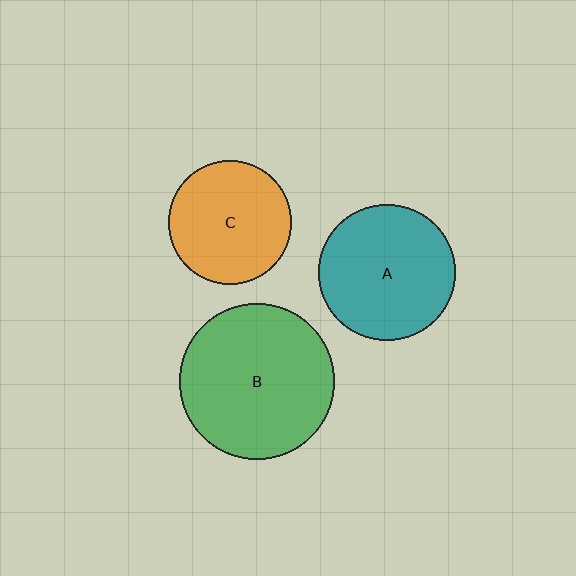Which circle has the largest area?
Circle B (green).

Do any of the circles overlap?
No, none of the circles overlap.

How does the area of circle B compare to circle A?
Approximately 1.3 times.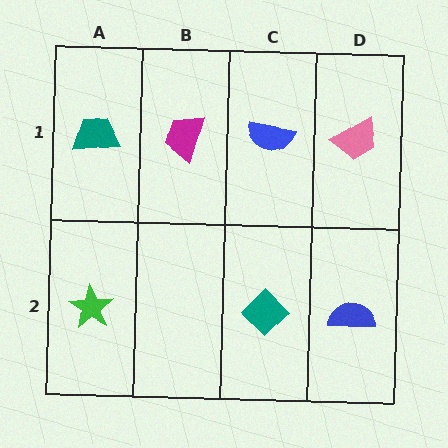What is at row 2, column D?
A blue semicircle.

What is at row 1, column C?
A blue semicircle.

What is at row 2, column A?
A green star.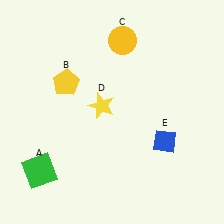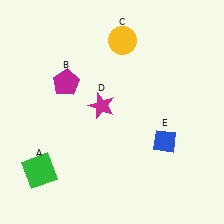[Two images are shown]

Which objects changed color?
B changed from yellow to magenta. D changed from yellow to magenta.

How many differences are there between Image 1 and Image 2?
There are 2 differences between the two images.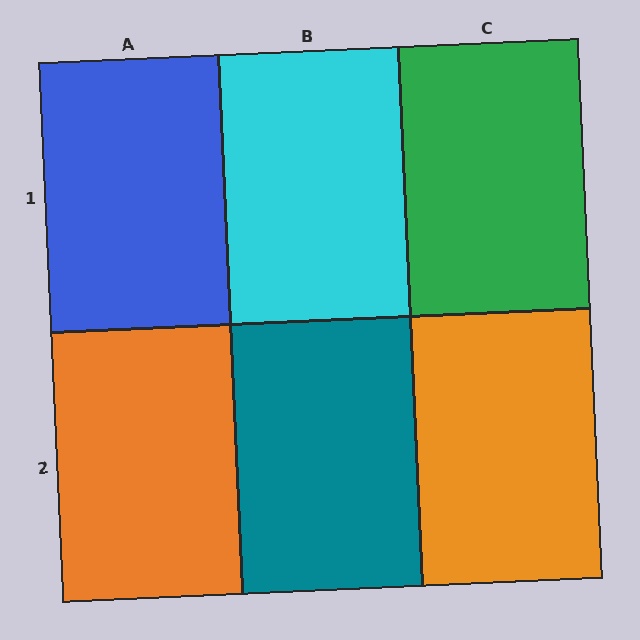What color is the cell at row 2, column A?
Orange.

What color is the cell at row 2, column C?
Orange.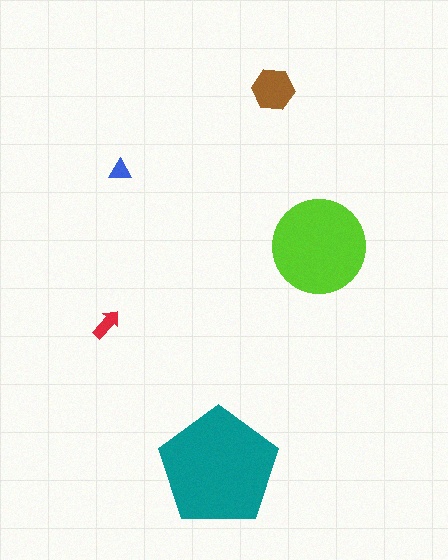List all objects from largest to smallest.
The teal pentagon, the lime circle, the brown hexagon, the red arrow, the blue triangle.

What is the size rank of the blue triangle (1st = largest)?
5th.